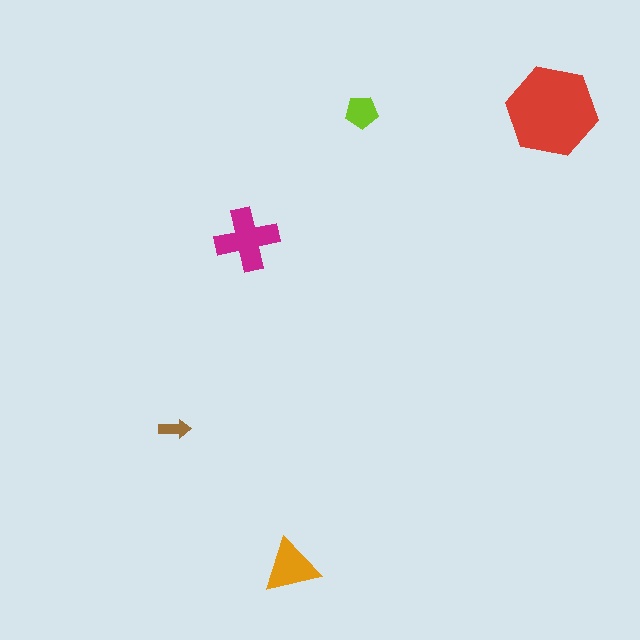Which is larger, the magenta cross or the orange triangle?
The magenta cross.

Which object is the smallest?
The brown arrow.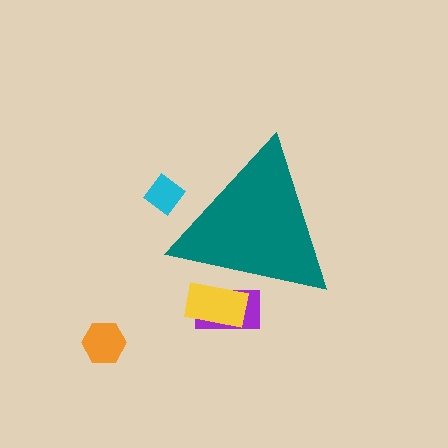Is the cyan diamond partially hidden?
Yes, the cyan diamond is partially hidden behind the teal triangle.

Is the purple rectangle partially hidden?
Yes, the purple rectangle is partially hidden behind the teal triangle.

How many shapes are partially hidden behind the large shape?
3 shapes are partially hidden.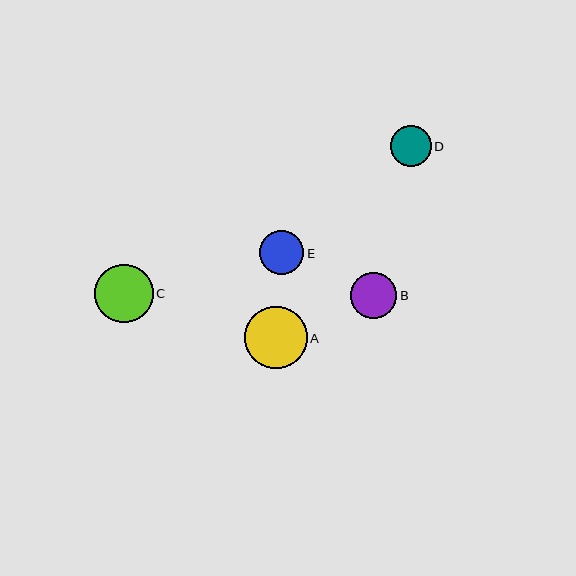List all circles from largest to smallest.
From largest to smallest: A, C, B, E, D.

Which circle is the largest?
Circle A is the largest with a size of approximately 62 pixels.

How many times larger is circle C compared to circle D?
Circle C is approximately 1.4 times the size of circle D.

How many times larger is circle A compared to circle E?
Circle A is approximately 1.4 times the size of circle E.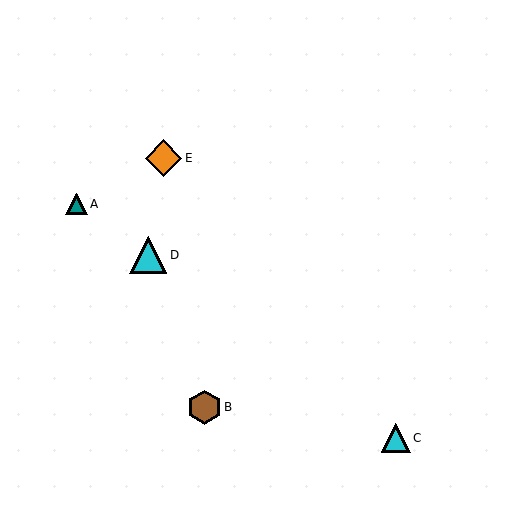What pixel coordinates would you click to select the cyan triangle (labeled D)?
Click at (148, 255) to select the cyan triangle D.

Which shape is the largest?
The cyan triangle (labeled D) is the largest.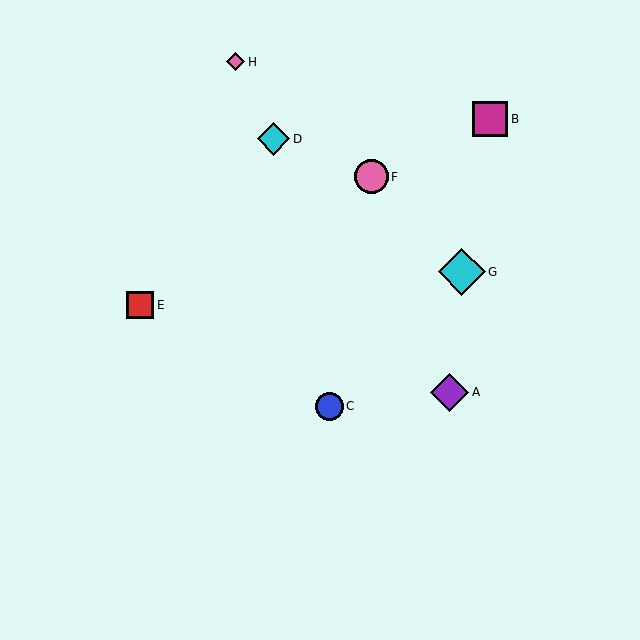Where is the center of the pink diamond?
The center of the pink diamond is at (236, 62).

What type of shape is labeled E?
Shape E is a red square.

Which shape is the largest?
The cyan diamond (labeled G) is the largest.